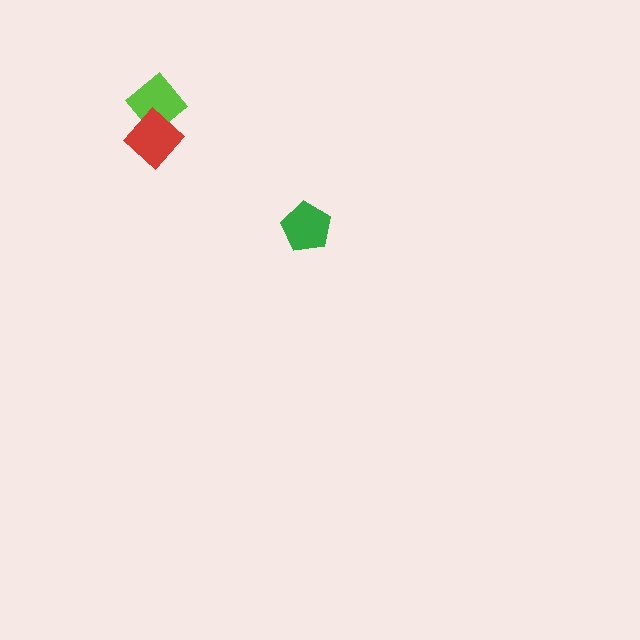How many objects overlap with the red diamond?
1 object overlaps with the red diamond.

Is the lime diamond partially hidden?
Yes, it is partially covered by another shape.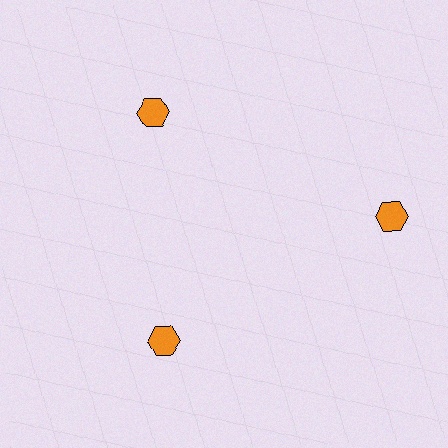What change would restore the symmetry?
The symmetry would be restored by moving it inward, back onto the ring so that all 3 hexagons sit at equal angles and equal distance from the center.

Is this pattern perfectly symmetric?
No. The 3 orange hexagons are arranged in a ring, but one element near the 3 o'clock position is pushed outward from the center, breaking the 3-fold rotational symmetry.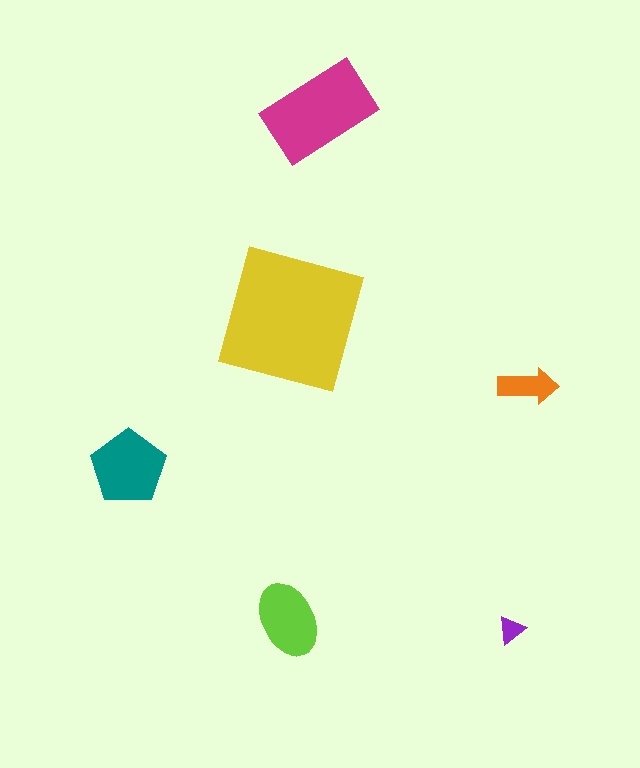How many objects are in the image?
There are 6 objects in the image.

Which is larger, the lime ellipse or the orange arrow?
The lime ellipse.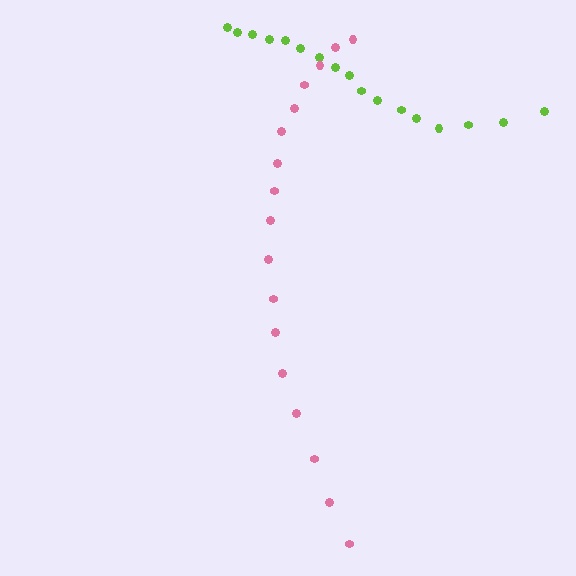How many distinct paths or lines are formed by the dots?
There are 2 distinct paths.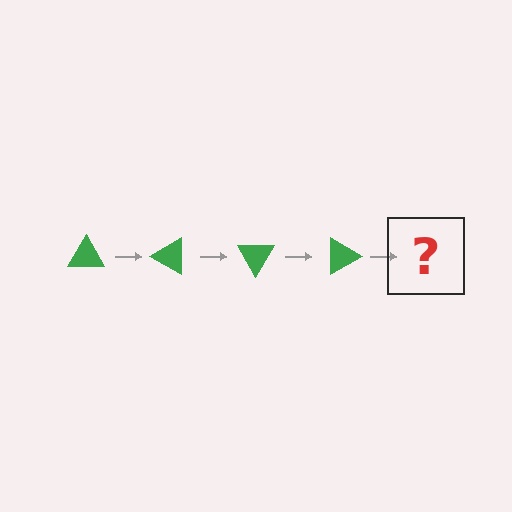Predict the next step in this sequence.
The next step is a green triangle rotated 120 degrees.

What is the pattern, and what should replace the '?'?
The pattern is that the triangle rotates 30 degrees each step. The '?' should be a green triangle rotated 120 degrees.